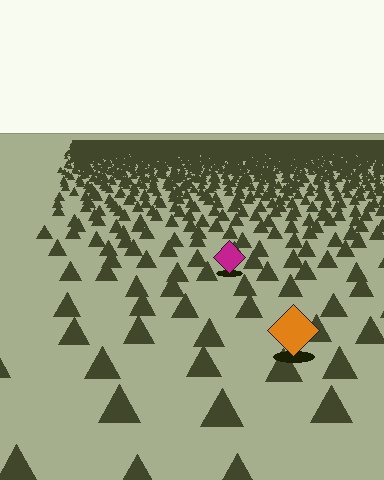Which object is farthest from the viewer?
The magenta diamond is farthest from the viewer. It appears smaller and the ground texture around it is denser.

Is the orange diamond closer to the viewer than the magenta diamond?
Yes. The orange diamond is closer — you can tell from the texture gradient: the ground texture is coarser near it.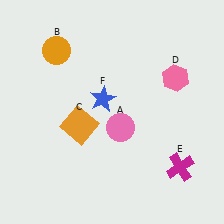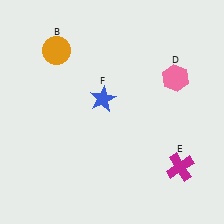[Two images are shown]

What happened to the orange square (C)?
The orange square (C) was removed in Image 2. It was in the bottom-left area of Image 1.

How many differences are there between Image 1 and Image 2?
There are 2 differences between the two images.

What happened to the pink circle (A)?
The pink circle (A) was removed in Image 2. It was in the bottom-right area of Image 1.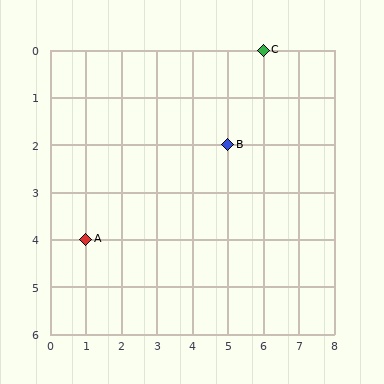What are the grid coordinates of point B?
Point B is at grid coordinates (5, 2).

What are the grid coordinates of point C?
Point C is at grid coordinates (6, 0).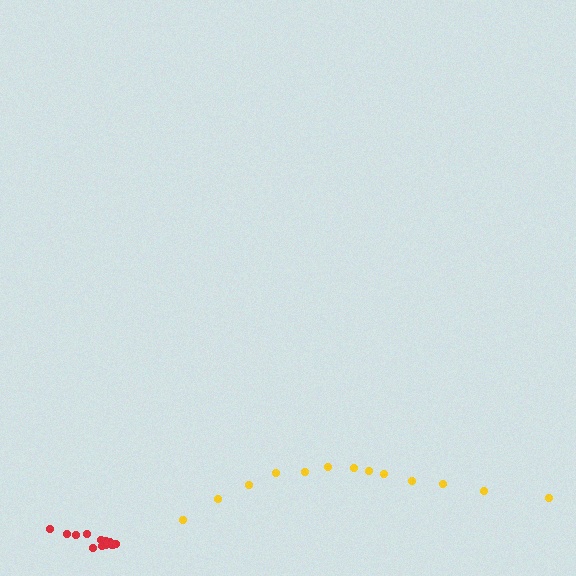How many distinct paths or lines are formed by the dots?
There are 2 distinct paths.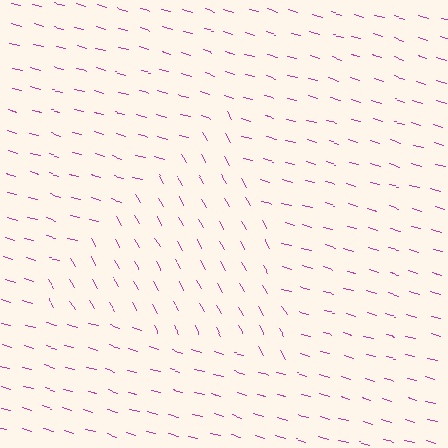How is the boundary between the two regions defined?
The boundary is defined purely by a change in line orientation (approximately 45 degrees difference). All lines are the same color and thickness.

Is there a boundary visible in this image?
Yes, there is a texture boundary formed by a change in line orientation.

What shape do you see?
I see a triangle.